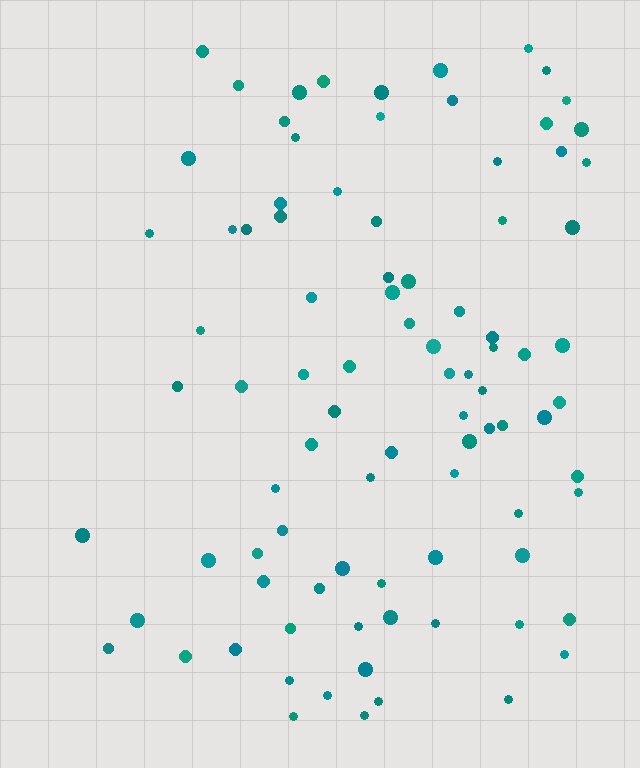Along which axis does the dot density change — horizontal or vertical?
Horizontal.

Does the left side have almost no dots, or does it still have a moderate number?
Still a moderate number, just noticeably fewer than the right.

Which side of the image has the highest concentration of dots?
The right.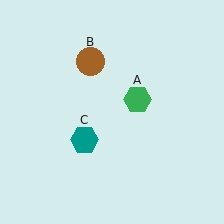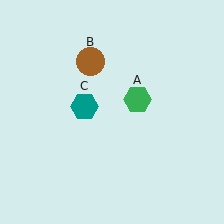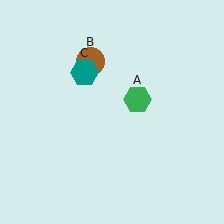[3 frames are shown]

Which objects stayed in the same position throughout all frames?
Green hexagon (object A) and brown circle (object B) remained stationary.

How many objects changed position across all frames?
1 object changed position: teal hexagon (object C).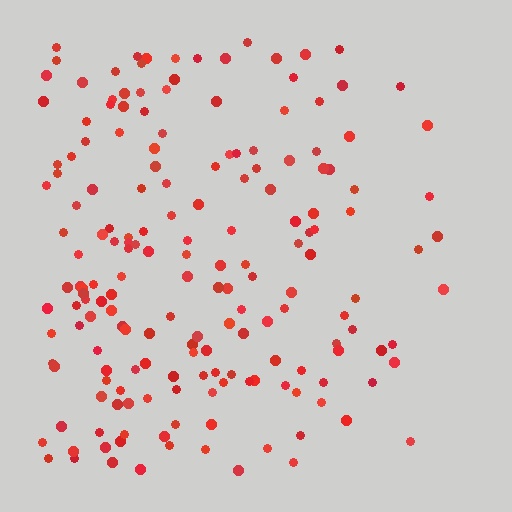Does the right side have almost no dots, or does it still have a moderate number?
Still a moderate number, just noticeably fewer than the left.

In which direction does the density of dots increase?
From right to left, with the left side densest.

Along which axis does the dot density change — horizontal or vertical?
Horizontal.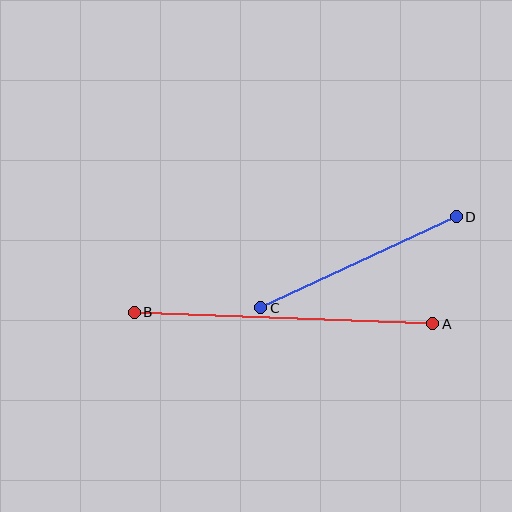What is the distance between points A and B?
The distance is approximately 299 pixels.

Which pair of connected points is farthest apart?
Points A and B are farthest apart.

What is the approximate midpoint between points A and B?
The midpoint is at approximately (283, 318) pixels.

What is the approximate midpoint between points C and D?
The midpoint is at approximately (358, 262) pixels.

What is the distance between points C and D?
The distance is approximately 216 pixels.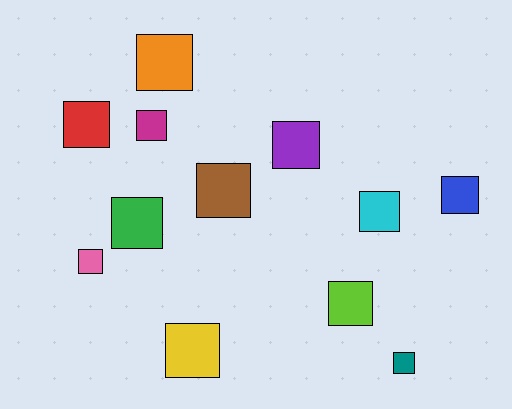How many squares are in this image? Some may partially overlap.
There are 12 squares.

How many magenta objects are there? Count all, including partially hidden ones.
There is 1 magenta object.